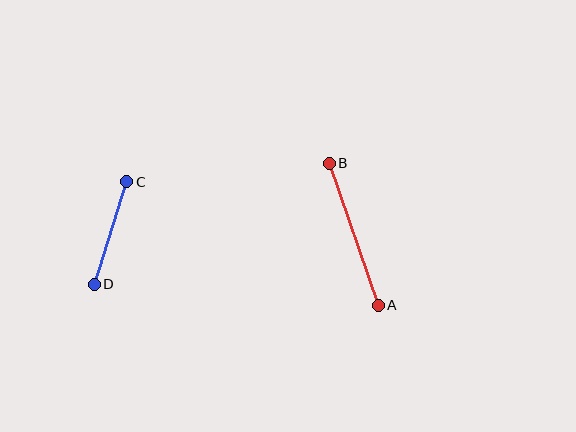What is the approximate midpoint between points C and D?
The midpoint is at approximately (110, 233) pixels.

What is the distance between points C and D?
The distance is approximately 108 pixels.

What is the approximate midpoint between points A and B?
The midpoint is at approximately (354, 234) pixels.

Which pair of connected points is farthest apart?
Points A and B are farthest apart.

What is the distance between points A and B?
The distance is approximately 150 pixels.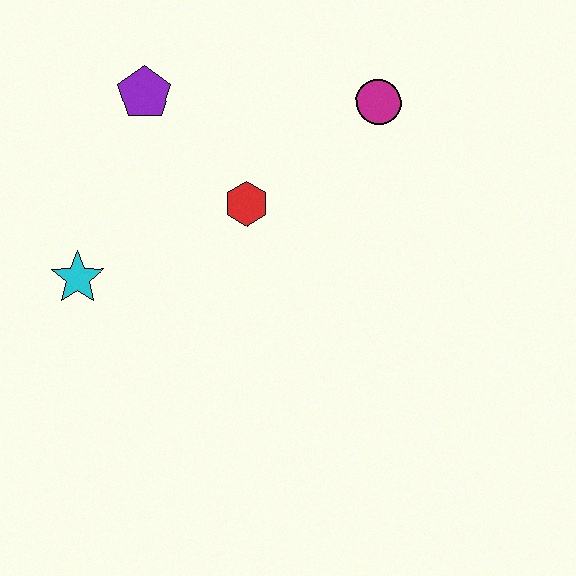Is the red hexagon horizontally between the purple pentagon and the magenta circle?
Yes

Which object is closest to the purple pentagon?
The red hexagon is closest to the purple pentagon.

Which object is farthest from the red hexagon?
The cyan star is farthest from the red hexagon.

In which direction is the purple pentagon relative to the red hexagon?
The purple pentagon is above the red hexagon.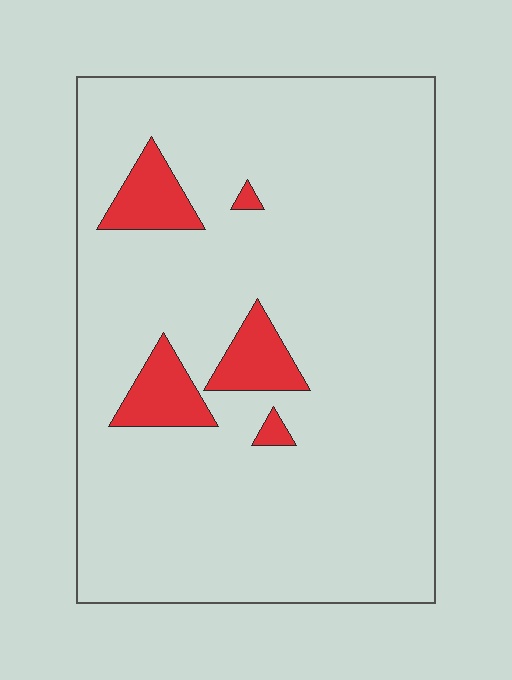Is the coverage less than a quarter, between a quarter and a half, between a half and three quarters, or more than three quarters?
Less than a quarter.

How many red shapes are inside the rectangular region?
5.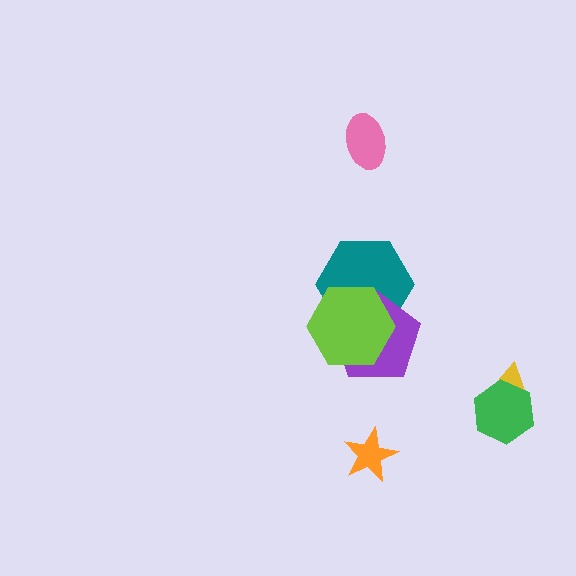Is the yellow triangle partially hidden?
Yes, it is partially covered by another shape.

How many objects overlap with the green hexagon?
1 object overlaps with the green hexagon.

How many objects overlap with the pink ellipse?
0 objects overlap with the pink ellipse.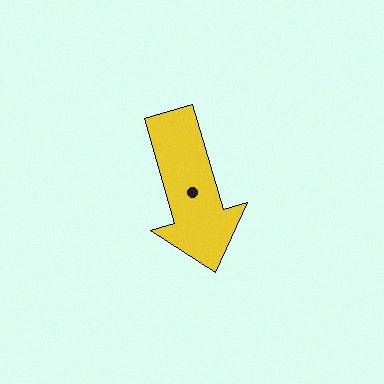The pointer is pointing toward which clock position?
Roughly 5 o'clock.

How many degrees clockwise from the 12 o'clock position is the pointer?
Approximately 164 degrees.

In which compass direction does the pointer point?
South.